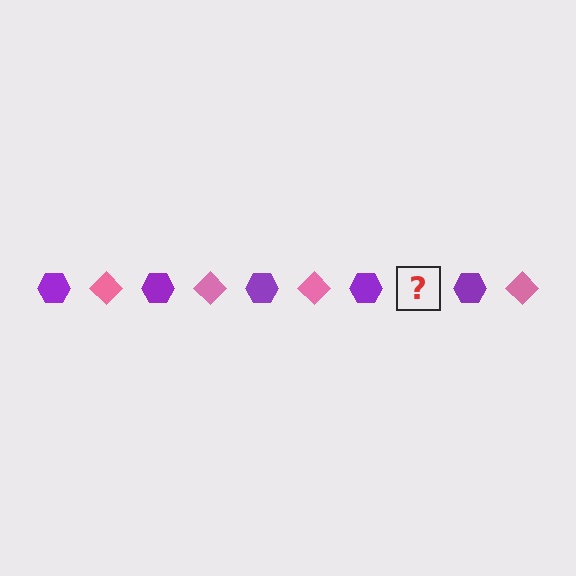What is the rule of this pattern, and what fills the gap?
The rule is that the pattern alternates between purple hexagon and pink diamond. The gap should be filled with a pink diamond.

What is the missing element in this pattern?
The missing element is a pink diamond.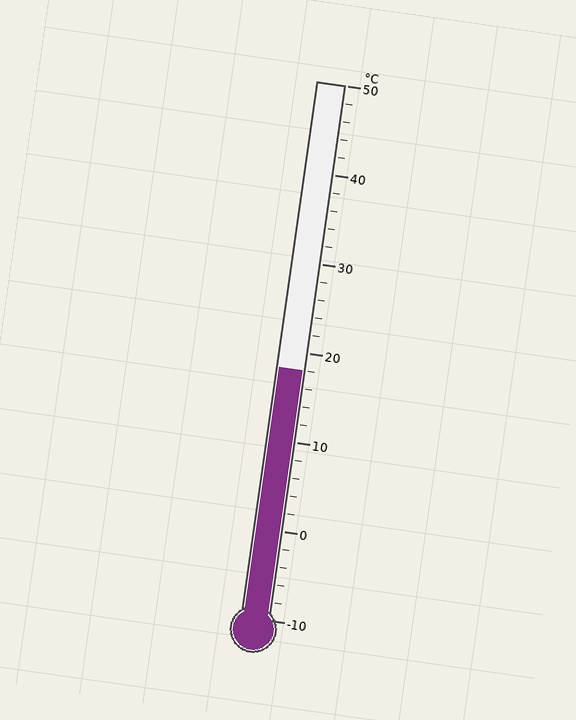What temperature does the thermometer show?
The thermometer shows approximately 18°C.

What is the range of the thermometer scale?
The thermometer scale ranges from -10°C to 50°C.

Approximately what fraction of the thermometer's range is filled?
The thermometer is filled to approximately 45% of its range.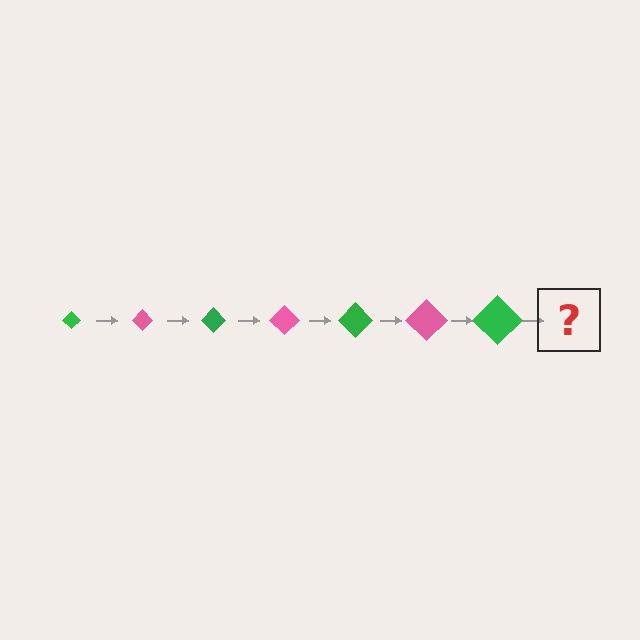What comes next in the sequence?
The next element should be a pink diamond, larger than the previous one.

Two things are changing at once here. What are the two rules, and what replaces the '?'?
The two rules are that the diamond grows larger each step and the color cycles through green and pink. The '?' should be a pink diamond, larger than the previous one.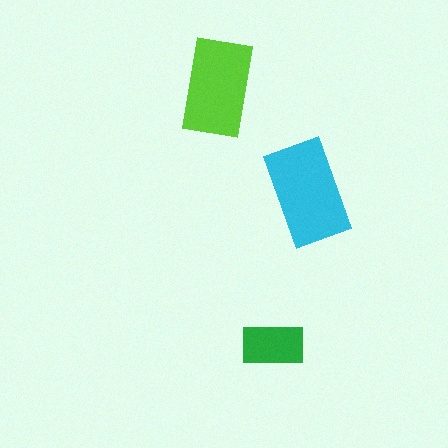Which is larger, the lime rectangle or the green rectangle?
The lime one.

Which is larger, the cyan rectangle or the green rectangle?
The cyan one.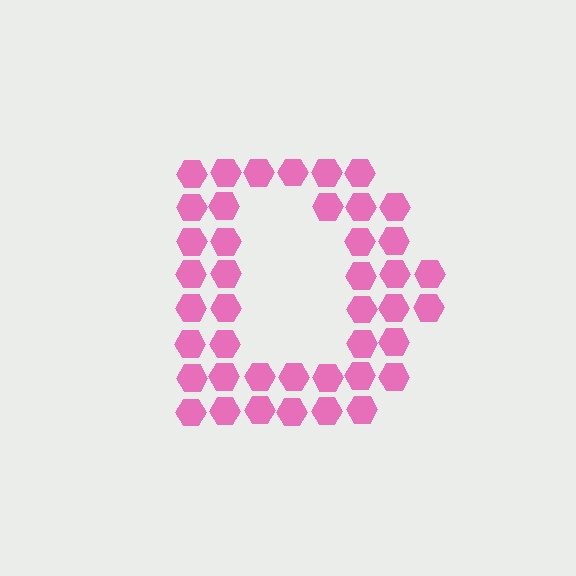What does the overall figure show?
The overall figure shows the letter D.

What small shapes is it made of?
It is made of small hexagons.